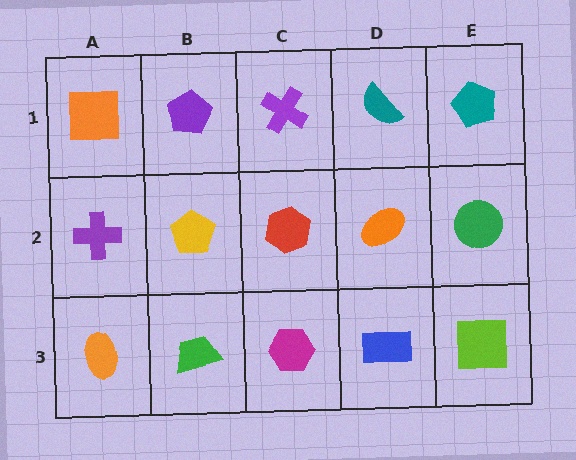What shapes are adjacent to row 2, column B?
A purple pentagon (row 1, column B), a green trapezoid (row 3, column B), a purple cross (row 2, column A), a red hexagon (row 2, column C).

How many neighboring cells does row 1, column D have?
3.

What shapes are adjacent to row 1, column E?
A green circle (row 2, column E), a teal semicircle (row 1, column D).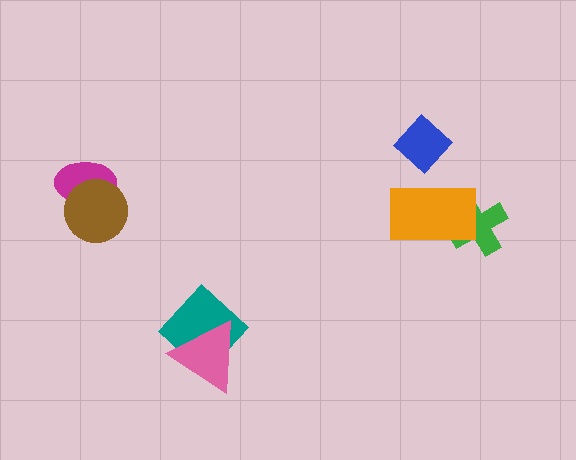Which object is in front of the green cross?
The orange rectangle is in front of the green cross.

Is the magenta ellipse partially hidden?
Yes, it is partially covered by another shape.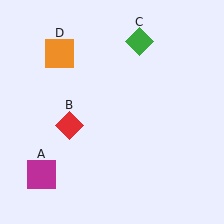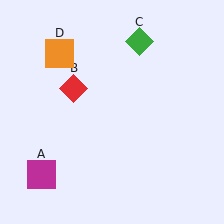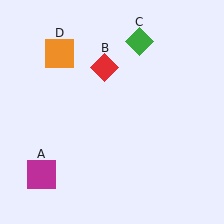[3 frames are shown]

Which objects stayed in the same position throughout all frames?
Magenta square (object A) and green diamond (object C) and orange square (object D) remained stationary.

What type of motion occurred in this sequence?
The red diamond (object B) rotated clockwise around the center of the scene.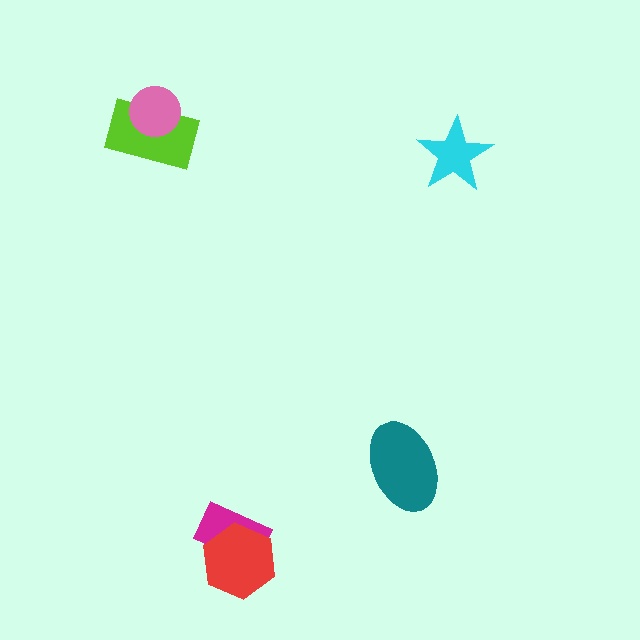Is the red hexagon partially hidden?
No, no other shape covers it.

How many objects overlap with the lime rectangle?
1 object overlaps with the lime rectangle.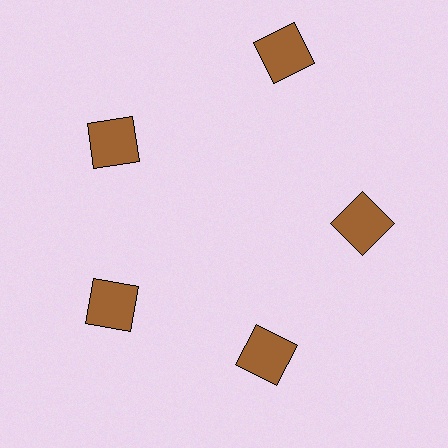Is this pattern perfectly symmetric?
No. The 5 brown squares are arranged in a ring, but one element near the 1 o'clock position is pushed outward from the center, breaking the 5-fold rotational symmetry.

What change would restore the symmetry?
The symmetry would be restored by moving it inward, back onto the ring so that all 5 squares sit at equal angles and equal distance from the center.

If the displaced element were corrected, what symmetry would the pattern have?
It would have 5-fold rotational symmetry — the pattern would map onto itself every 72 degrees.